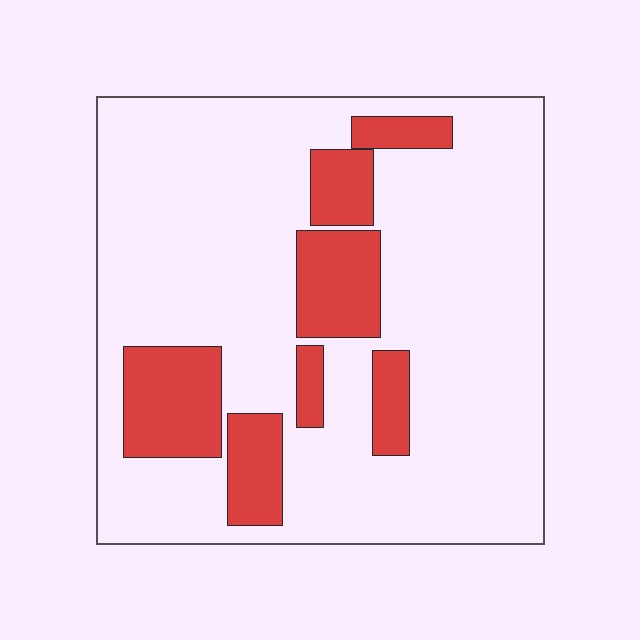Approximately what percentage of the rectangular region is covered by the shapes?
Approximately 20%.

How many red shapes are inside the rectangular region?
7.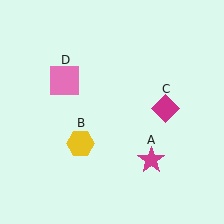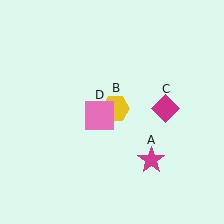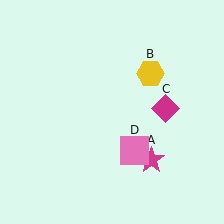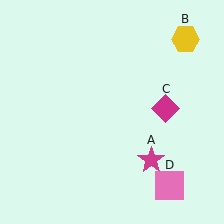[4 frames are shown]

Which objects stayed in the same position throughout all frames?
Magenta star (object A) and magenta diamond (object C) remained stationary.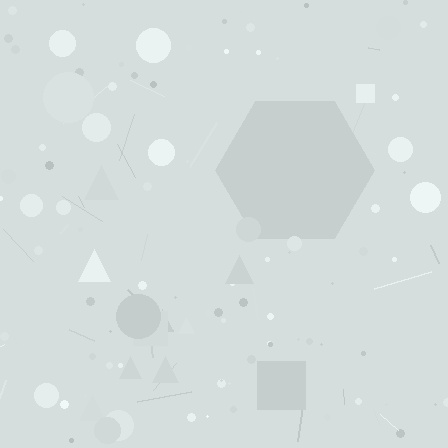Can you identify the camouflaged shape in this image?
The camouflaged shape is a hexagon.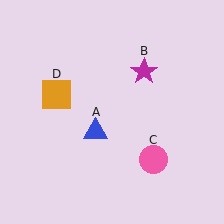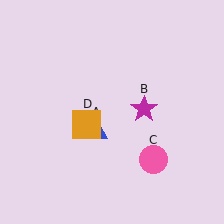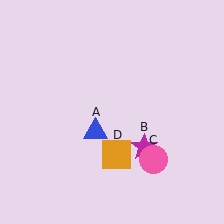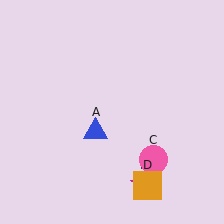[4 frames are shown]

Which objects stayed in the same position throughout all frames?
Blue triangle (object A) and pink circle (object C) remained stationary.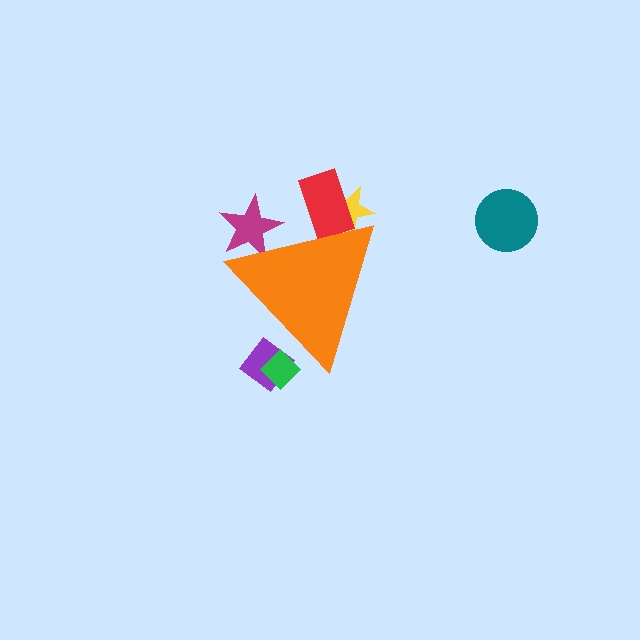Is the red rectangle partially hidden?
Yes, the red rectangle is partially hidden behind the orange triangle.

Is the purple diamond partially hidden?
Yes, the purple diamond is partially hidden behind the orange triangle.